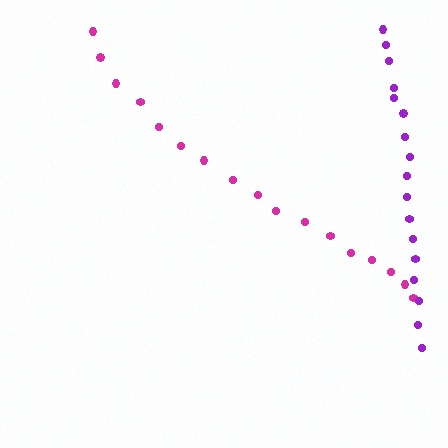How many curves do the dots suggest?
There are 2 distinct paths.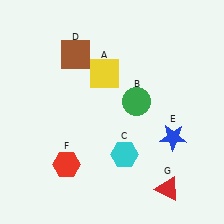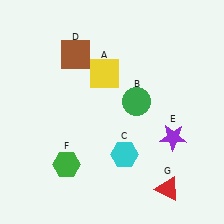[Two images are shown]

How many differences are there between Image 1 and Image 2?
There are 2 differences between the two images.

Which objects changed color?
E changed from blue to purple. F changed from red to green.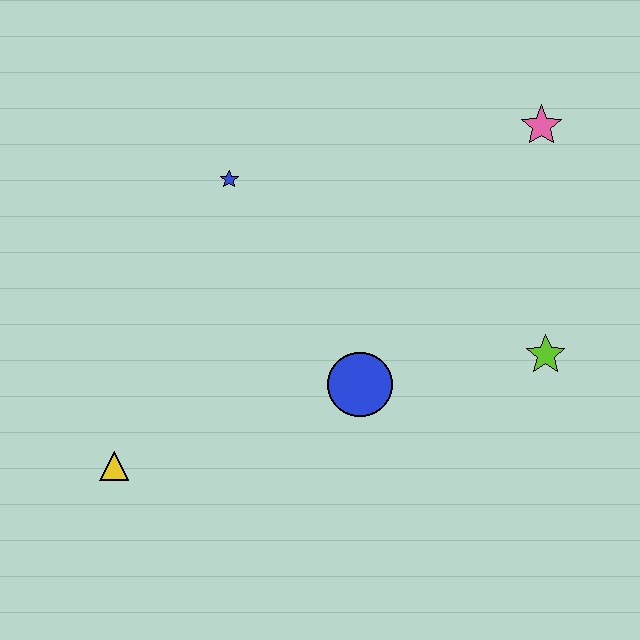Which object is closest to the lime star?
The blue circle is closest to the lime star.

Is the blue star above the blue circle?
Yes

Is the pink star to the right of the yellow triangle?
Yes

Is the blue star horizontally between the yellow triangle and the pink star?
Yes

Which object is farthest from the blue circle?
The pink star is farthest from the blue circle.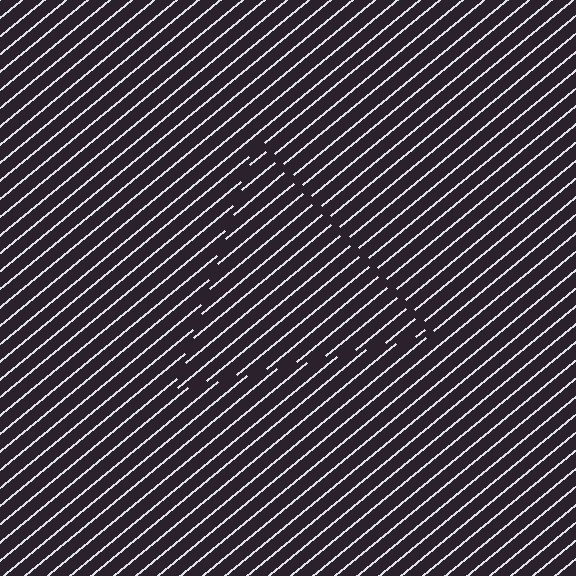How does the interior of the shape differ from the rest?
The interior of the shape contains the same grating, shifted by half a period — the contour is defined by the phase discontinuity where line-ends from the inner and outer gratings abut.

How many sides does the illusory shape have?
3 sides — the line-ends trace a triangle.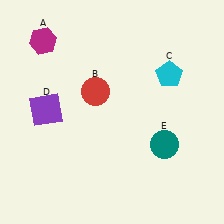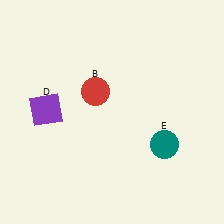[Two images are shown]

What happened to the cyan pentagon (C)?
The cyan pentagon (C) was removed in Image 2. It was in the top-right area of Image 1.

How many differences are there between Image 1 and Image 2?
There are 2 differences between the two images.